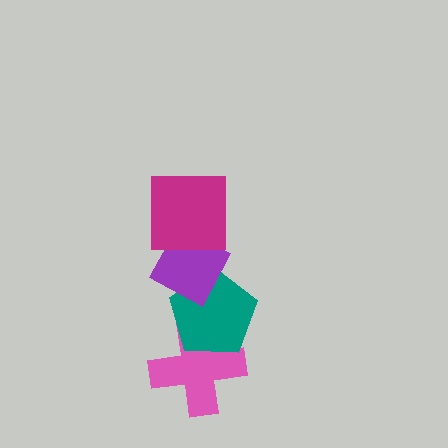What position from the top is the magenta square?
The magenta square is 1st from the top.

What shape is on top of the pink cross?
The teal pentagon is on top of the pink cross.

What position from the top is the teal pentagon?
The teal pentagon is 3rd from the top.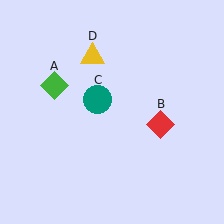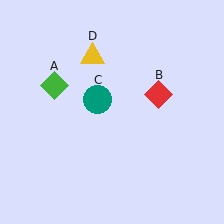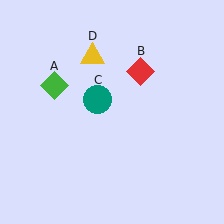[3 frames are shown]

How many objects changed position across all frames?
1 object changed position: red diamond (object B).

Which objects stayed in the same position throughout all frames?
Green diamond (object A) and teal circle (object C) and yellow triangle (object D) remained stationary.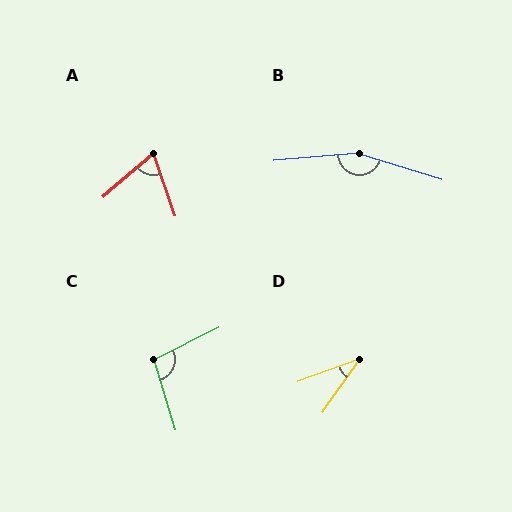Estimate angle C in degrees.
Approximately 99 degrees.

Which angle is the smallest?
D, at approximately 35 degrees.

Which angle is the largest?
B, at approximately 158 degrees.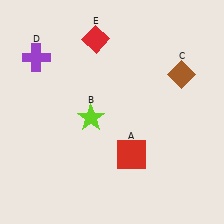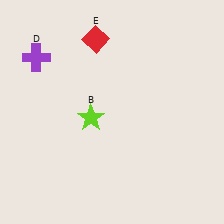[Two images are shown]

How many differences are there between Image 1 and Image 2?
There are 2 differences between the two images.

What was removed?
The brown diamond (C), the red square (A) were removed in Image 2.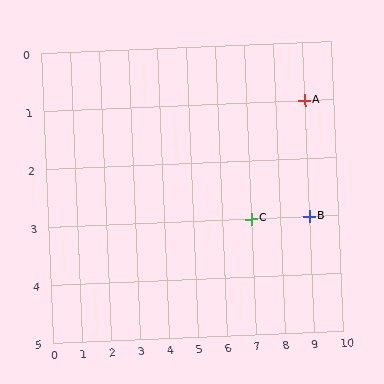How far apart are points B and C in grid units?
Points B and C are 2 columns apart.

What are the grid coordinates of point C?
Point C is at grid coordinates (7, 3).